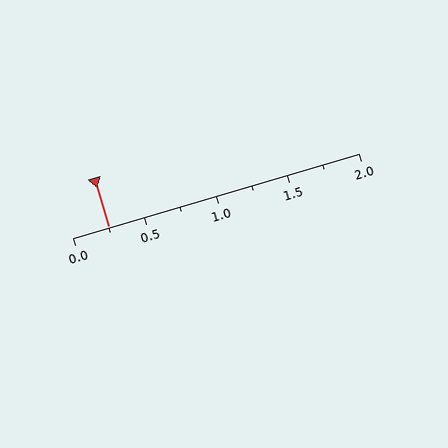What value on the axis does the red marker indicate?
The marker indicates approximately 0.25.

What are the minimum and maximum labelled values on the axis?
The axis runs from 0.0 to 2.0.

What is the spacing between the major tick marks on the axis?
The major ticks are spaced 0.5 apart.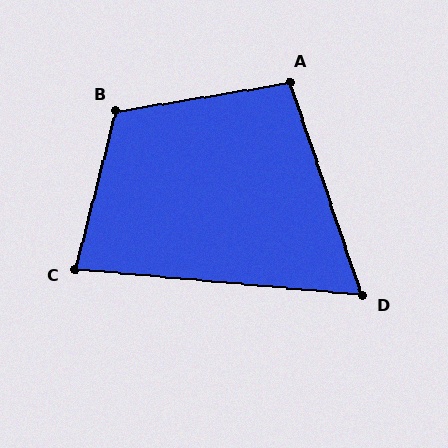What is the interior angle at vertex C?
Approximately 81 degrees (acute).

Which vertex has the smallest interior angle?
D, at approximately 66 degrees.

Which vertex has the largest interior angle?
B, at approximately 114 degrees.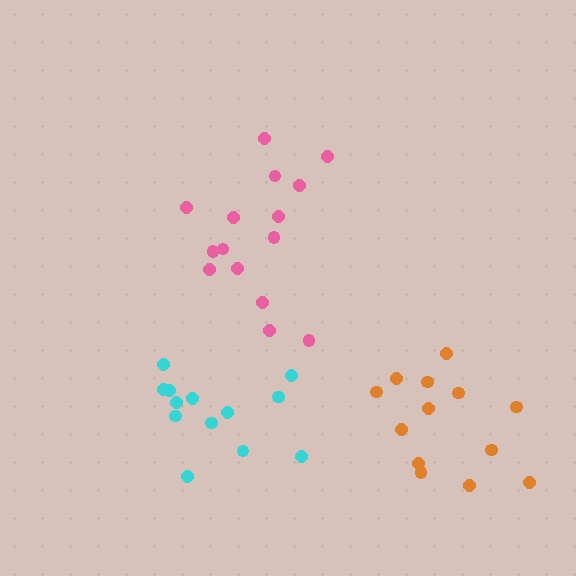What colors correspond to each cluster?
The clusters are colored: pink, orange, cyan.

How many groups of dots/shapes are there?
There are 3 groups.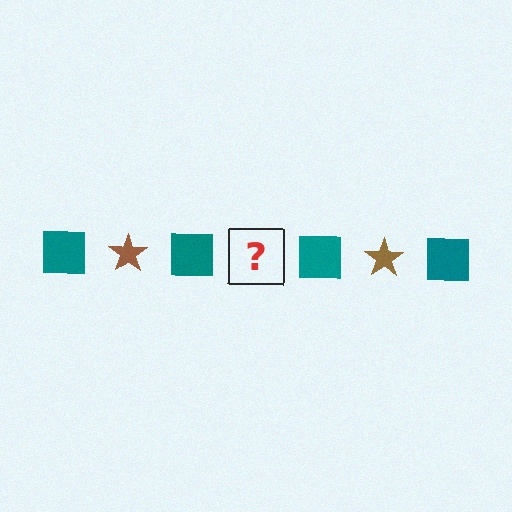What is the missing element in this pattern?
The missing element is a brown star.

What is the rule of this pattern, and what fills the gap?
The rule is that the pattern alternates between teal square and brown star. The gap should be filled with a brown star.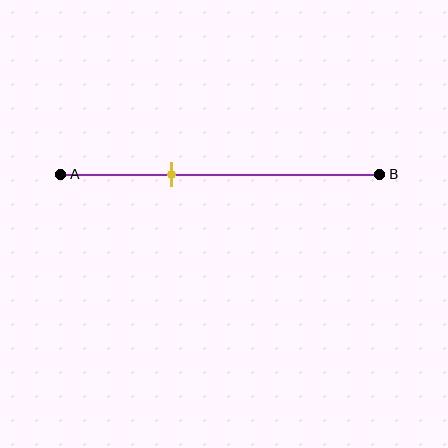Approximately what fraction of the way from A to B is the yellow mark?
The yellow mark is approximately 35% of the way from A to B.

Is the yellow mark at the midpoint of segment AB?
No, the mark is at about 35% from A, not at the 50% midpoint.